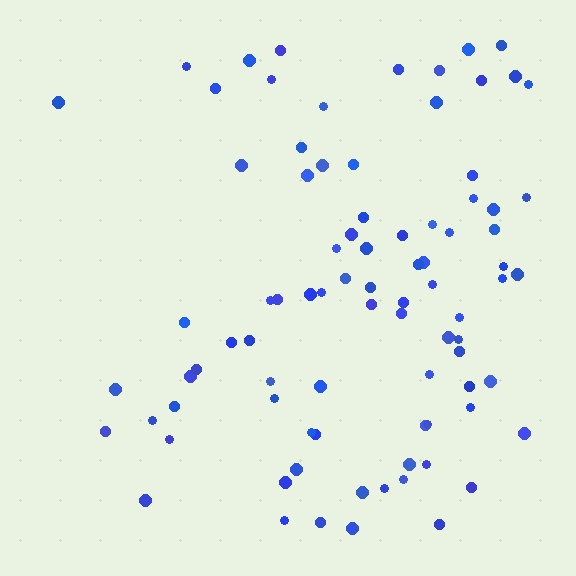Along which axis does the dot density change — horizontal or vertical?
Horizontal.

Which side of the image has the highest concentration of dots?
The right.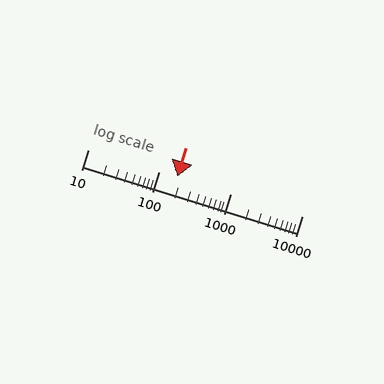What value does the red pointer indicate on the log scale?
The pointer indicates approximately 180.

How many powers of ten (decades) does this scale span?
The scale spans 3 decades, from 10 to 10000.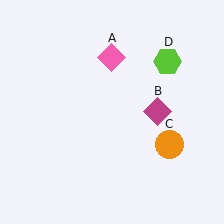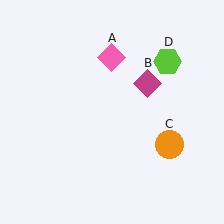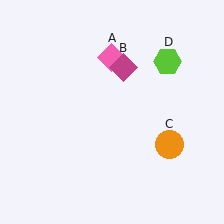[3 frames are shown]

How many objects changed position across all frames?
1 object changed position: magenta diamond (object B).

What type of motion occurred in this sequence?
The magenta diamond (object B) rotated counterclockwise around the center of the scene.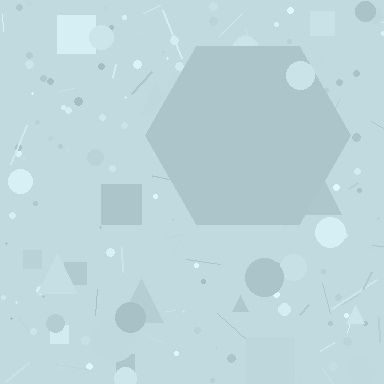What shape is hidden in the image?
A hexagon is hidden in the image.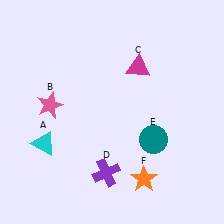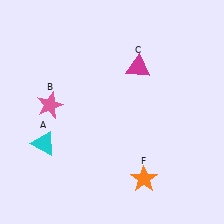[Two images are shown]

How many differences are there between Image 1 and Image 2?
There are 2 differences between the two images.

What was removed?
The teal circle (E), the purple cross (D) were removed in Image 2.